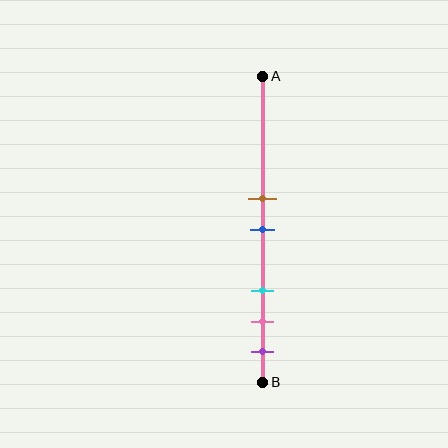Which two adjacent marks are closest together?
The brown and blue marks are the closest adjacent pair.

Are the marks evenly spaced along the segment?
No, the marks are not evenly spaced.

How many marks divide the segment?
There are 5 marks dividing the segment.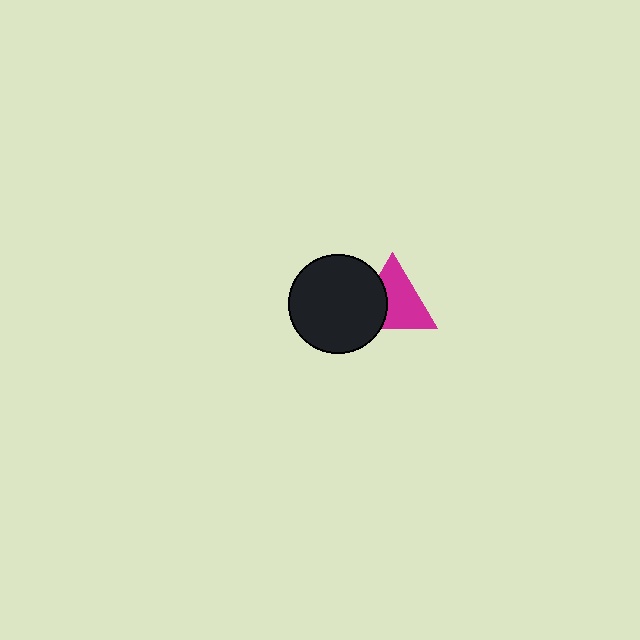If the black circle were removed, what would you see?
You would see the complete magenta triangle.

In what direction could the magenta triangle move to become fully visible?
The magenta triangle could move right. That would shift it out from behind the black circle entirely.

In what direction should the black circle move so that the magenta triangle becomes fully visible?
The black circle should move left. That is the shortest direction to clear the overlap and leave the magenta triangle fully visible.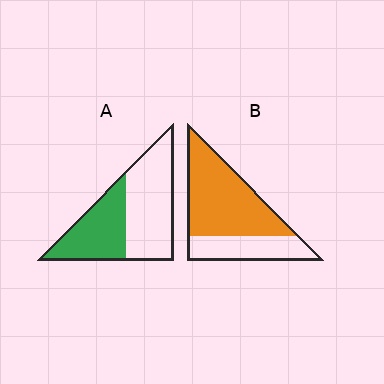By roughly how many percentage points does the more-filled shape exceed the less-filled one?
By roughly 25 percentage points (B over A).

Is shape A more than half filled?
No.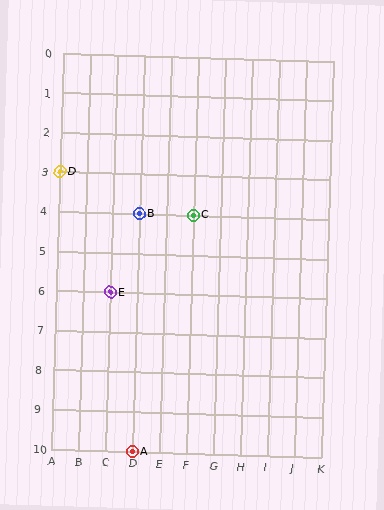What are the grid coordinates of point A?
Point A is at grid coordinates (D, 10).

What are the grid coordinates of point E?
Point E is at grid coordinates (C, 6).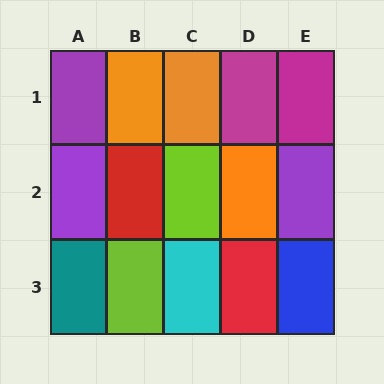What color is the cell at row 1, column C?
Orange.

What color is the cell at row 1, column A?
Purple.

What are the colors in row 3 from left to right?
Teal, lime, cyan, red, blue.